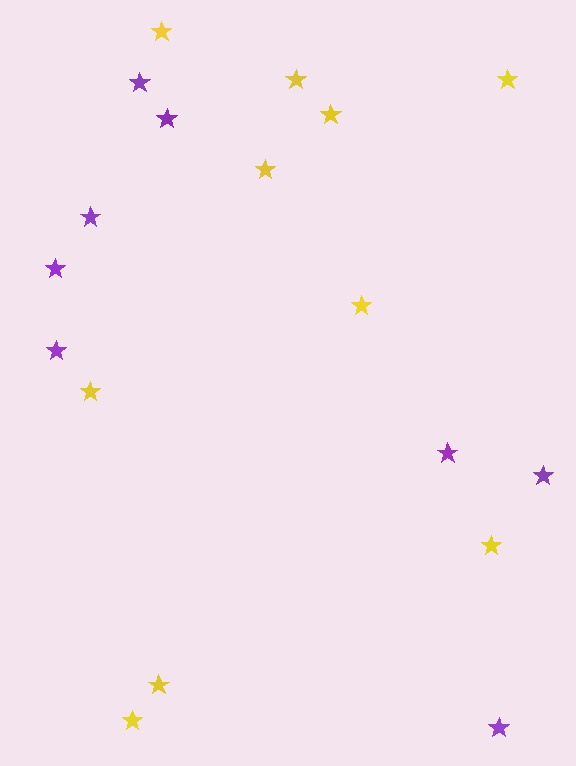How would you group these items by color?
There are 2 groups: one group of yellow stars (10) and one group of purple stars (8).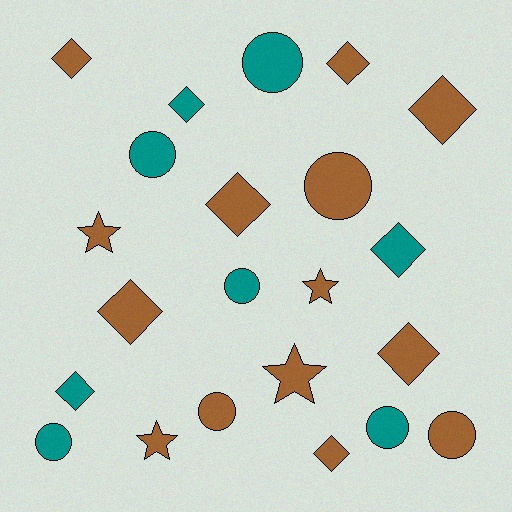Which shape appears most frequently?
Diamond, with 10 objects.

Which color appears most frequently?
Brown, with 14 objects.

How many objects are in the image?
There are 22 objects.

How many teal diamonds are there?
There are 3 teal diamonds.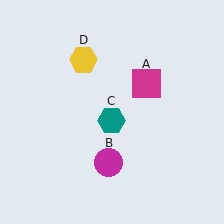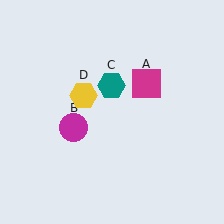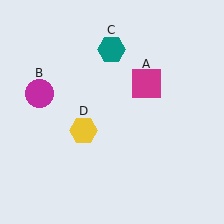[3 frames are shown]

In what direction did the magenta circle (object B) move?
The magenta circle (object B) moved up and to the left.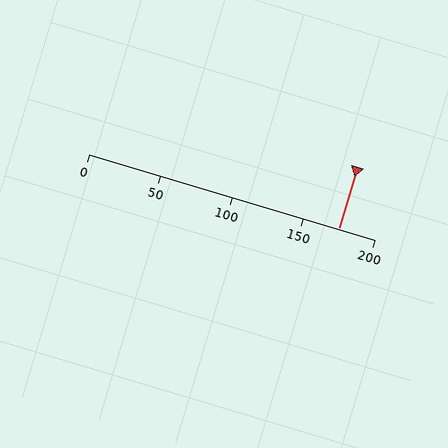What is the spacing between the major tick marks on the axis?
The major ticks are spaced 50 apart.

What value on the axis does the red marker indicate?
The marker indicates approximately 175.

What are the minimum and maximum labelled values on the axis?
The axis runs from 0 to 200.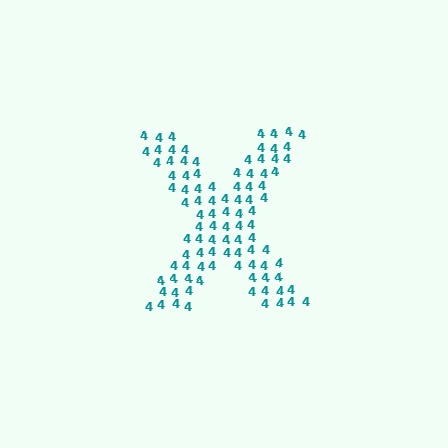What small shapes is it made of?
It is made of small digit 4's.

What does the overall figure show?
The overall figure shows the letter X.